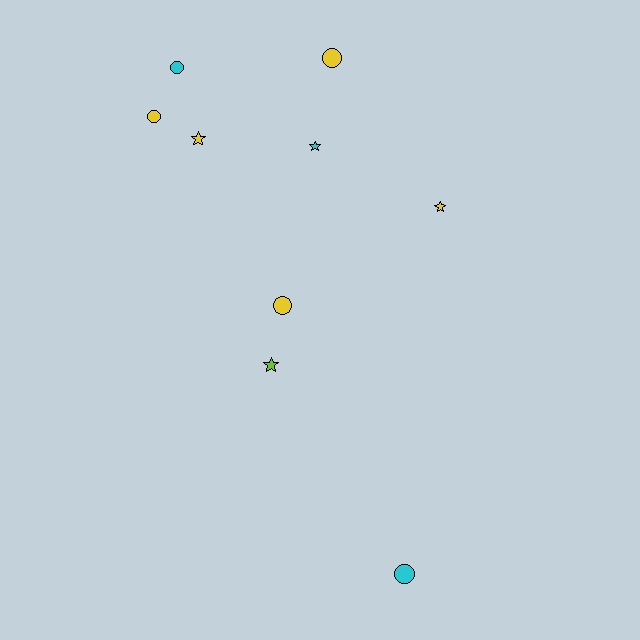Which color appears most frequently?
Yellow, with 5 objects.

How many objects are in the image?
There are 9 objects.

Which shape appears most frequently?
Circle, with 5 objects.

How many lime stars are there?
There is 1 lime star.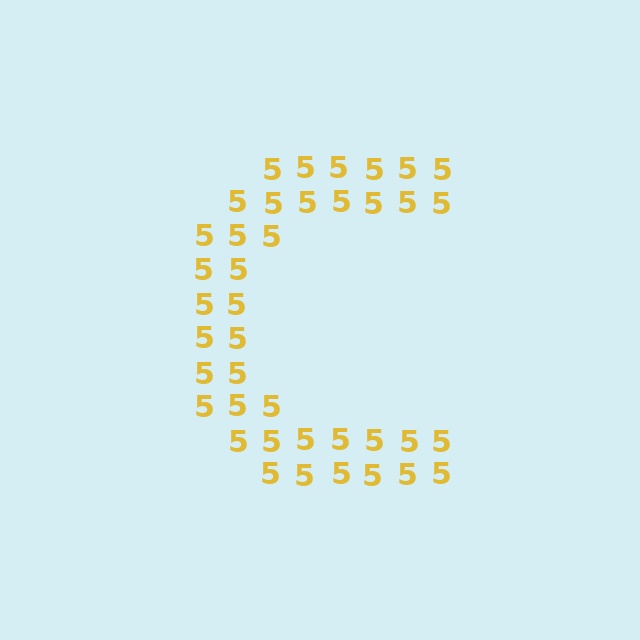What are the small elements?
The small elements are digit 5's.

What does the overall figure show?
The overall figure shows the letter C.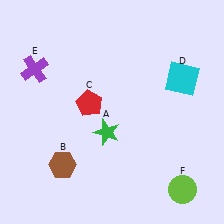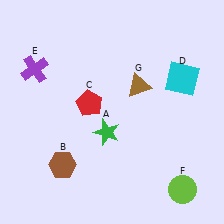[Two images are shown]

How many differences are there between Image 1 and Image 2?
There is 1 difference between the two images.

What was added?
A brown triangle (G) was added in Image 2.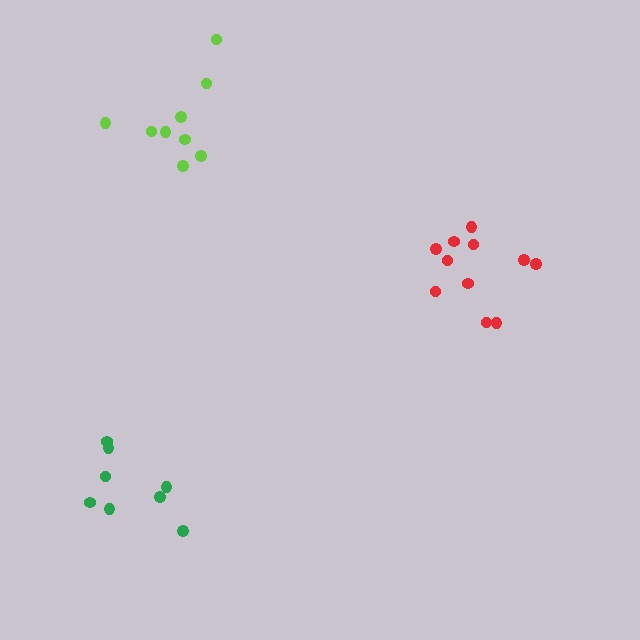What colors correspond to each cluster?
The clusters are colored: green, red, lime.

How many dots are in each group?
Group 1: 8 dots, Group 2: 11 dots, Group 3: 9 dots (28 total).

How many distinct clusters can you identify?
There are 3 distinct clusters.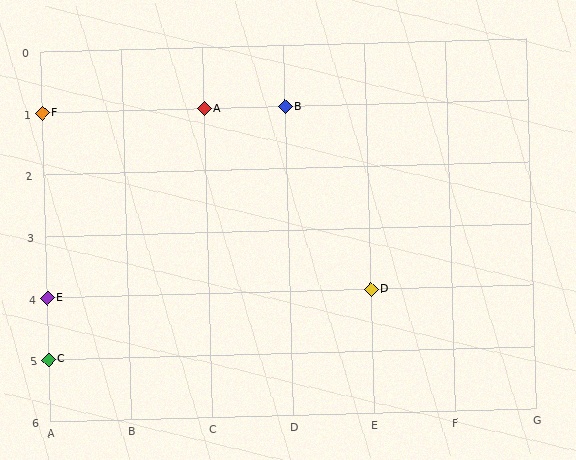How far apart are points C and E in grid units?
Points C and E are 1 row apart.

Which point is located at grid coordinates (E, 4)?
Point D is at (E, 4).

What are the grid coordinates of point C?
Point C is at grid coordinates (A, 5).